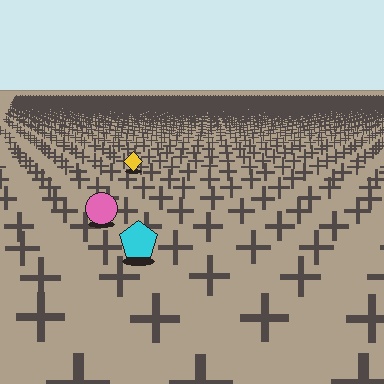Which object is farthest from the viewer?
The yellow diamond is farthest from the viewer. It appears smaller and the ground texture around it is denser.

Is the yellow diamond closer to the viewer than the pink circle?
No. The pink circle is closer — you can tell from the texture gradient: the ground texture is coarser near it.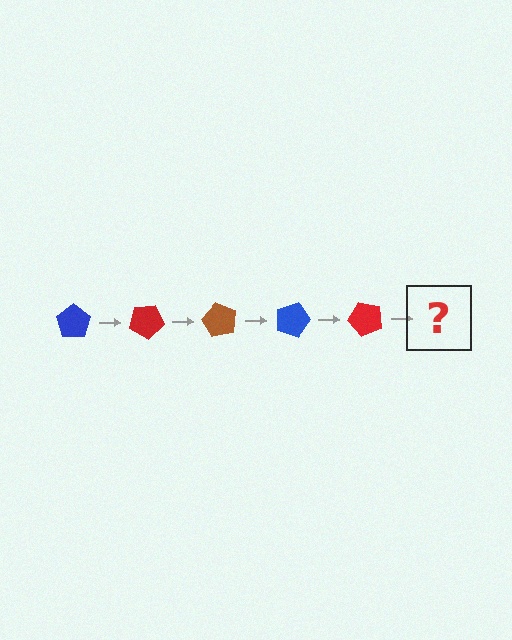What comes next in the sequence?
The next element should be a brown pentagon, rotated 150 degrees from the start.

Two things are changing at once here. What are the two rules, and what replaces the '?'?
The two rules are that it rotates 30 degrees each step and the color cycles through blue, red, and brown. The '?' should be a brown pentagon, rotated 150 degrees from the start.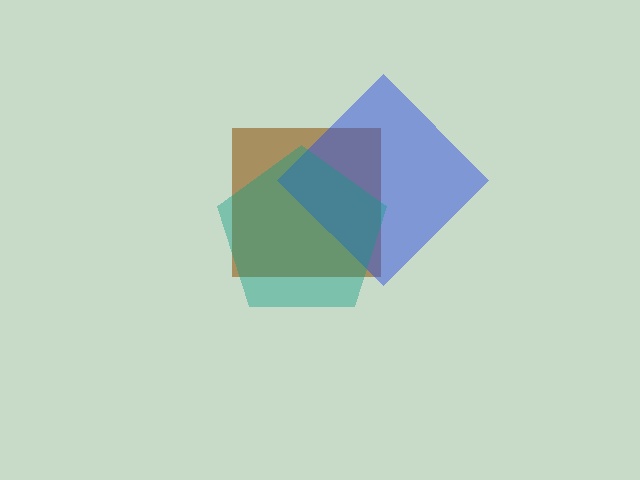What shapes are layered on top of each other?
The layered shapes are: a brown square, a blue diamond, a teal pentagon.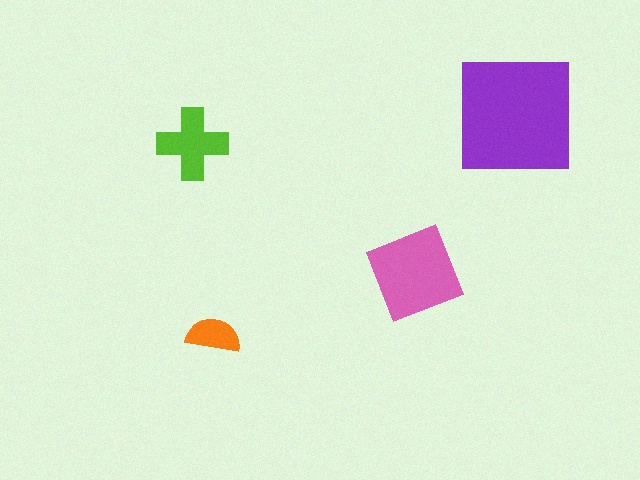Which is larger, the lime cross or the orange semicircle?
The lime cross.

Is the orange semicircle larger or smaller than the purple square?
Smaller.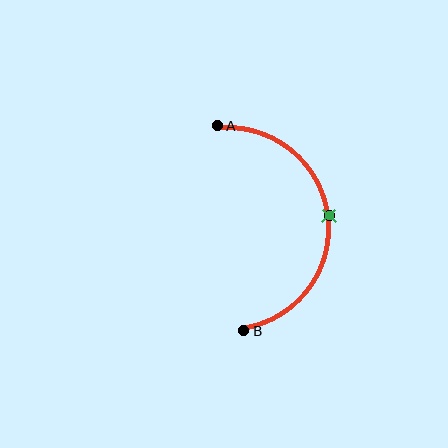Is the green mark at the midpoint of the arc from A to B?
Yes. The green mark lies on the arc at equal arc-length from both A and B — it is the arc midpoint.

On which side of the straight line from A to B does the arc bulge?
The arc bulges to the right of the straight line connecting A and B.